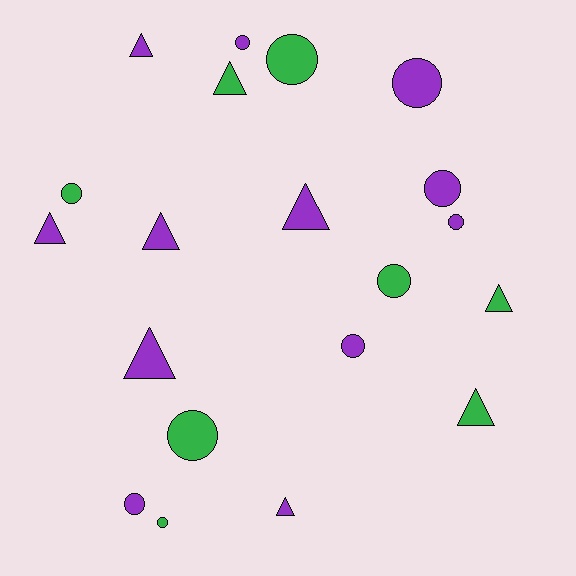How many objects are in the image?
There are 20 objects.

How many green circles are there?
There are 5 green circles.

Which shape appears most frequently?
Circle, with 11 objects.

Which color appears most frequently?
Purple, with 12 objects.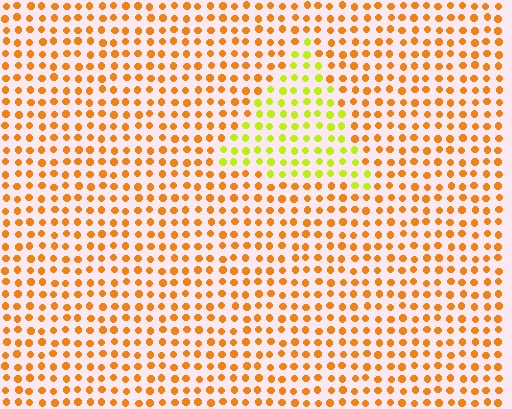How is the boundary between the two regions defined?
The boundary is defined purely by a slight shift in hue (about 45 degrees). Spacing, size, and orientation are identical on both sides.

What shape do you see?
I see a triangle.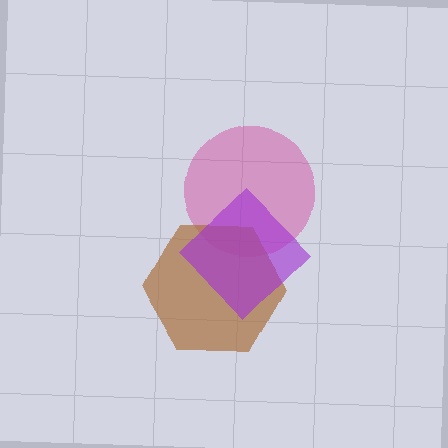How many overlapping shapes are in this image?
There are 3 overlapping shapes in the image.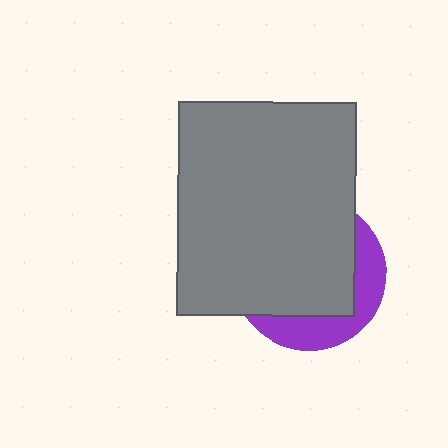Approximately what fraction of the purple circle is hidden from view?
Roughly 70% of the purple circle is hidden behind the gray rectangle.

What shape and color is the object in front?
The object in front is a gray rectangle.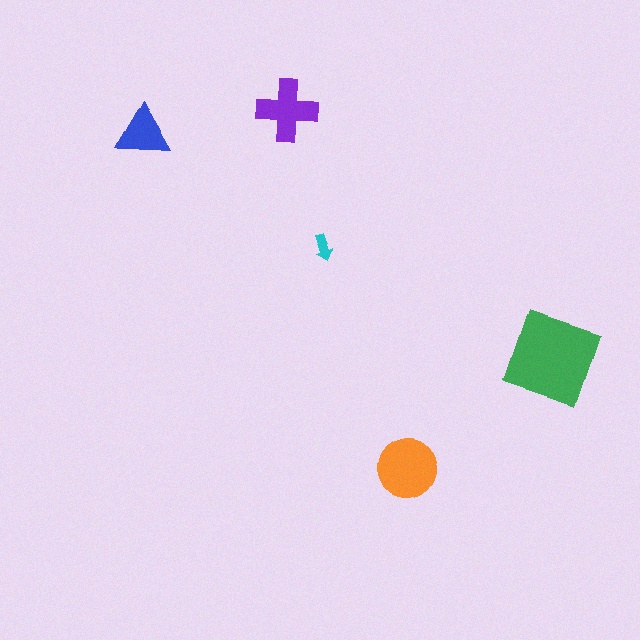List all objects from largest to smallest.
The green diamond, the orange circle, the purple cross, the blue triangle, the cyan arrow.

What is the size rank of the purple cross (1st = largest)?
3rd.